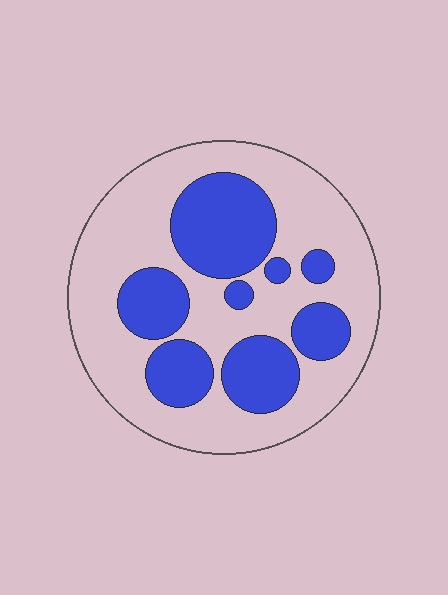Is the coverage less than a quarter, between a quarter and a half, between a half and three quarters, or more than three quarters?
Between a quarter and a half.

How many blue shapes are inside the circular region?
8.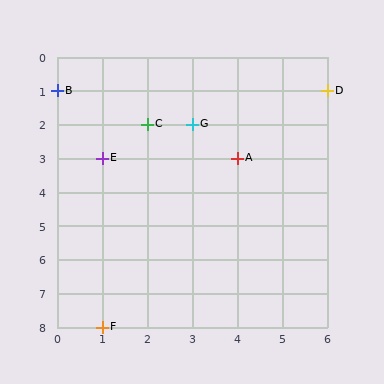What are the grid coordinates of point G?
Point G is at grid coordinates (3, 2).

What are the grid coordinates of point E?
Point E is at grid coordinates (1, 3).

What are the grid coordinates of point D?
Point D is at grid coordinates (6, 1).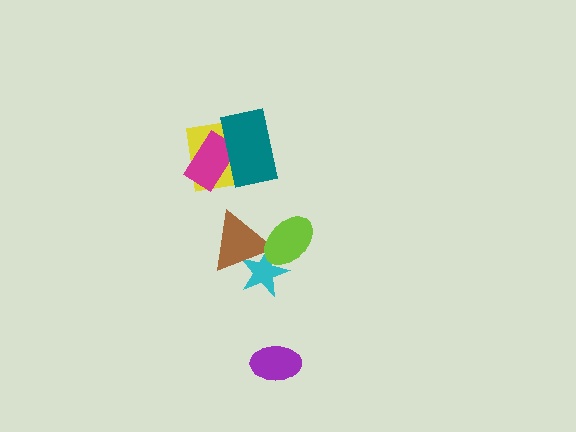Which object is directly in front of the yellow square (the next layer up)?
The magenta rectangle is directly in front of the yellow square.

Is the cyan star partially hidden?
Yes, it is partially covered by another shape.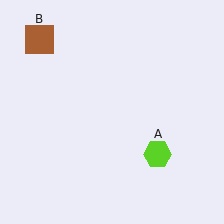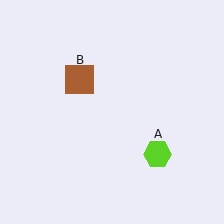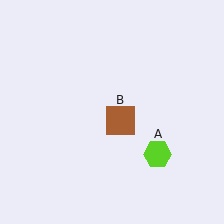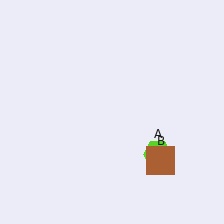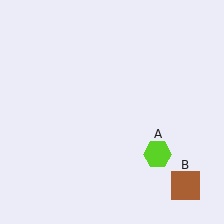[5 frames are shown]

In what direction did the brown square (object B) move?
The brown square (object B) moved down and to the right.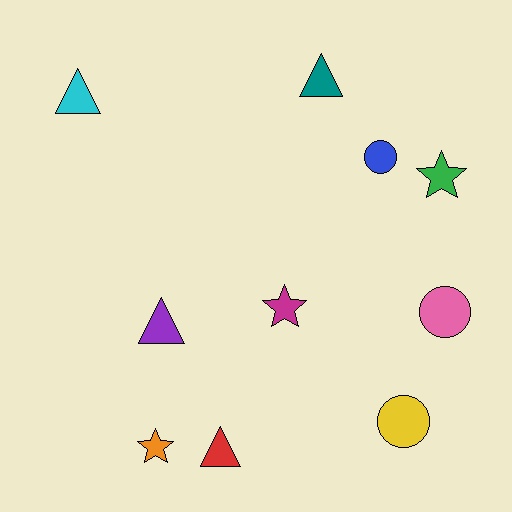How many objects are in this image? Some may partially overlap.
There are 10 objects.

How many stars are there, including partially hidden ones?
There are 3 stars.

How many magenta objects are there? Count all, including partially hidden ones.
There is 1 magenta object.